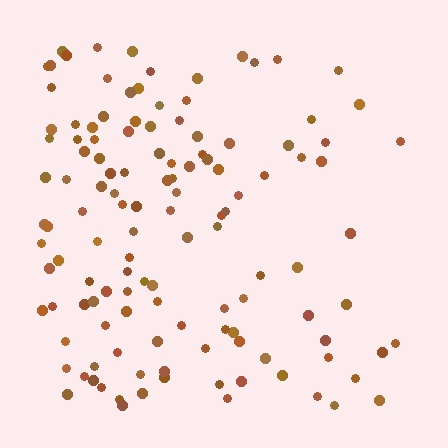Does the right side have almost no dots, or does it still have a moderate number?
Still a moderate number, just noticeably fewer than the left.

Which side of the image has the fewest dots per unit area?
The right.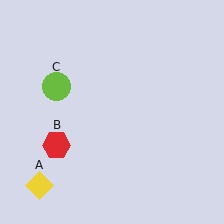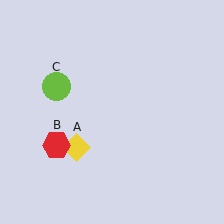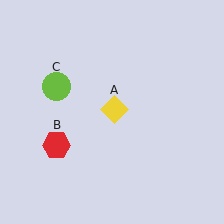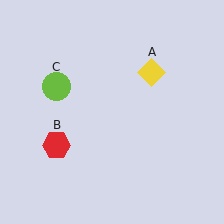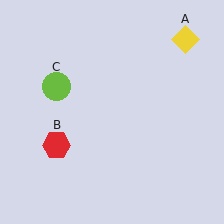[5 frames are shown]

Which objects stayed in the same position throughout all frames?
Red hexagon (object B) and lime circle (object C) remained stationary.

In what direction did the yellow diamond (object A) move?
The yellow diamond (object A) moved up and to the right.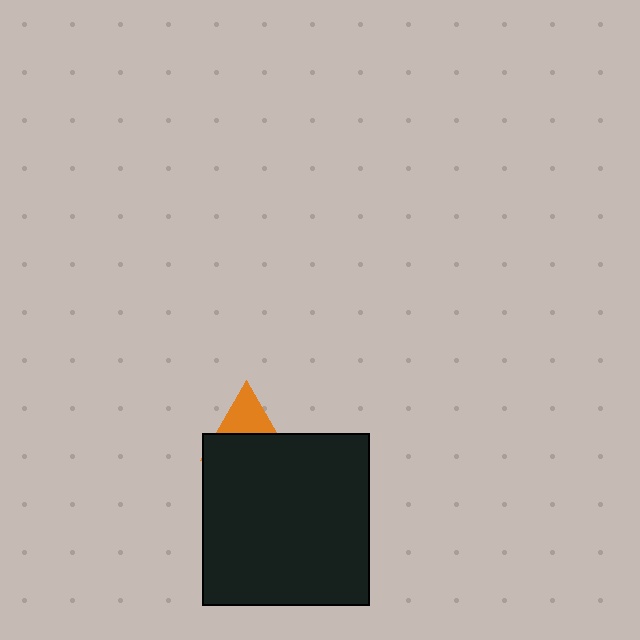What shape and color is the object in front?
The object in front is a black rectangle.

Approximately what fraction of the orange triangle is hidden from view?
Roughly 57% of the orange triangle is hidden behind the black rectangle.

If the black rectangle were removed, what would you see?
You would see the complete orange triangle.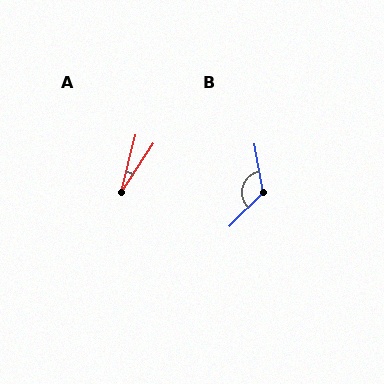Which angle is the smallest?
A, at approximately 19 degrees.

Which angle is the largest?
B, at approximately 126 degrees.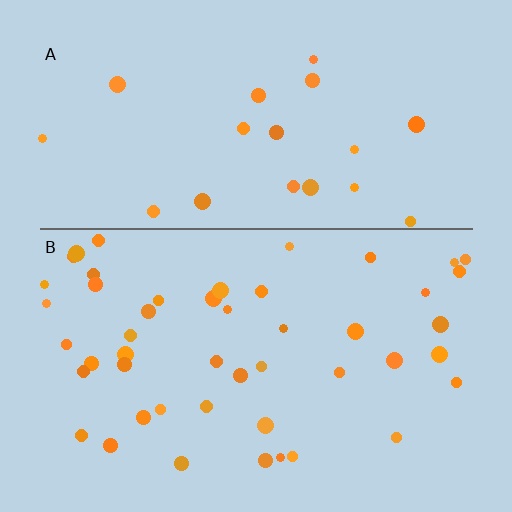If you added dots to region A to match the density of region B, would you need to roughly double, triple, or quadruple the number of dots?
Approximately double.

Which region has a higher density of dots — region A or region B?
B (the bottom).